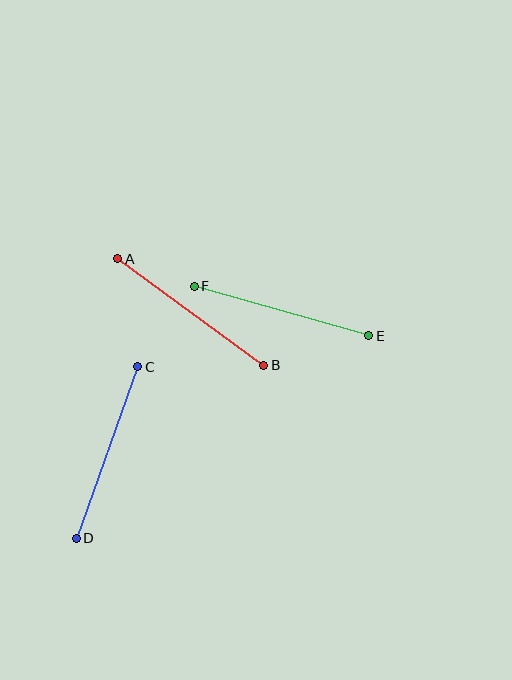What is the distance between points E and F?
The distance is approximately 181 pixels.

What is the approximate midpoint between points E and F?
The midpoint is at approximately (282, 311) pixels.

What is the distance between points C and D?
The distance is approximately 182 pixels.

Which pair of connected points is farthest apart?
Points C and D are farthest apart.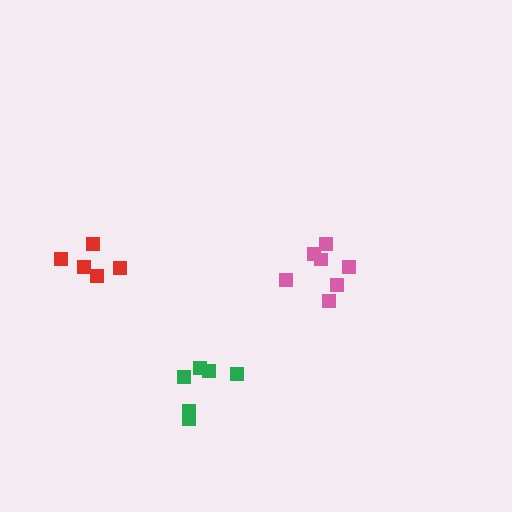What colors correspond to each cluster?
The clusters are colored: pink, red, green.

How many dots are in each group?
Group 1: 7 dots, Group 2: 5 dots, Group 3: 6 dots (18 total).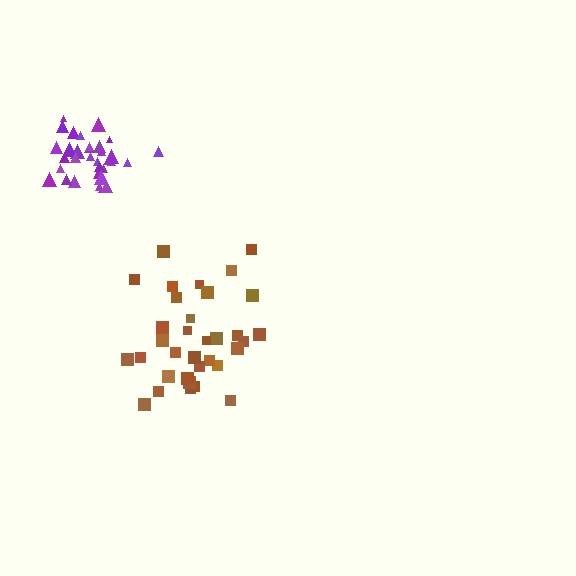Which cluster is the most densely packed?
Purple.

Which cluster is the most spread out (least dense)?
Brown.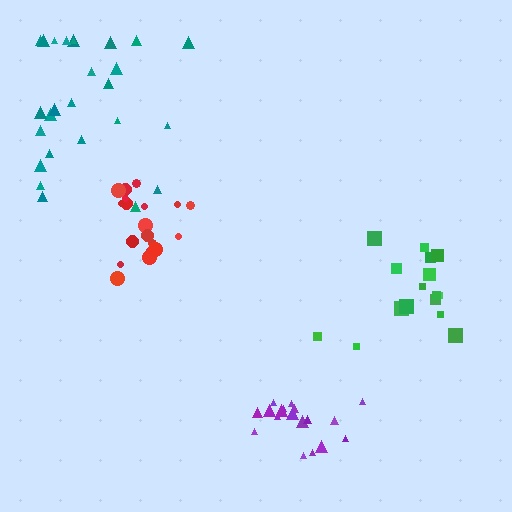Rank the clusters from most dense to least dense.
red, purple, green, teal.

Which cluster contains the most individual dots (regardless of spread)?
Teal (26).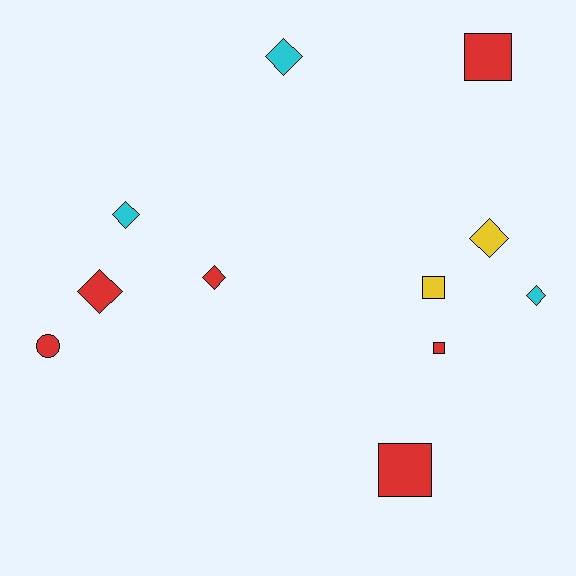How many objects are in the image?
There are 11 objects.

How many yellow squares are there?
There is 1 yellow square.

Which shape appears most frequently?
Diamond, with 6 objects.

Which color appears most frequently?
Red, with 6 objects.